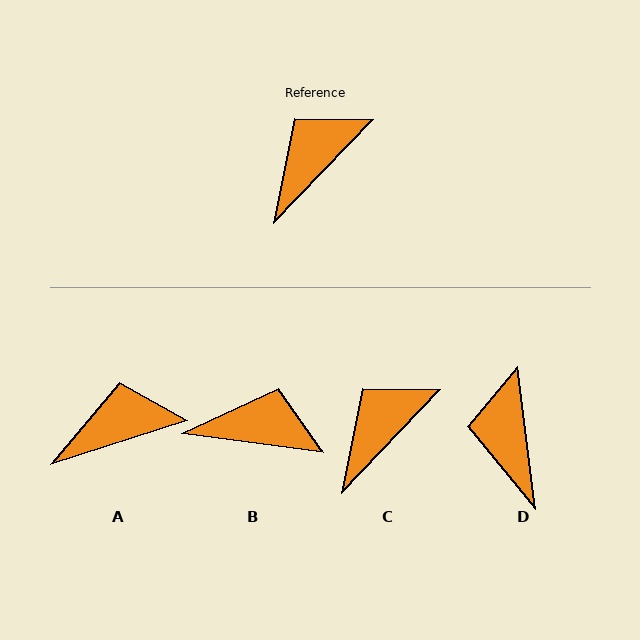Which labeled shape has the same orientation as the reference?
C.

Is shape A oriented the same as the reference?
No, it is off by about 29 degrees.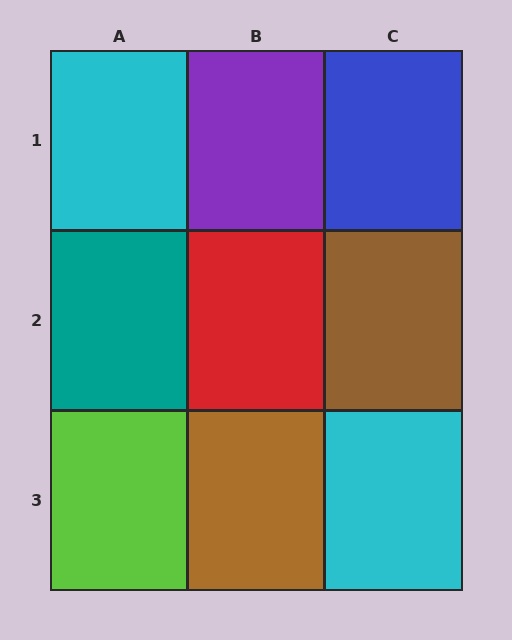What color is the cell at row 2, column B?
Red.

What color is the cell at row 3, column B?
Brown.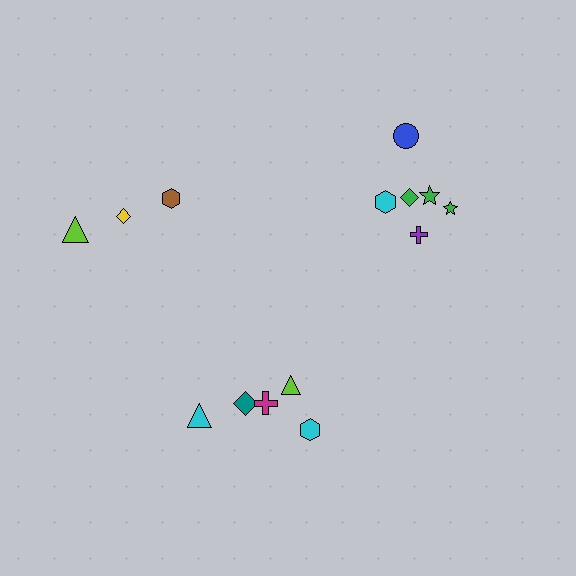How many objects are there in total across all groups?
There are 14 objects.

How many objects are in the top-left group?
There are 3 objects.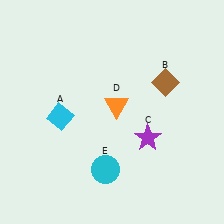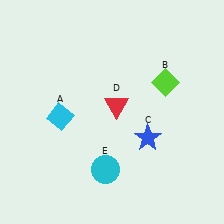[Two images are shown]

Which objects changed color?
B changed from brown to lime. C changed from purple to blue. D changed from orange to red.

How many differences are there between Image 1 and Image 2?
There are 3 differences between the two images.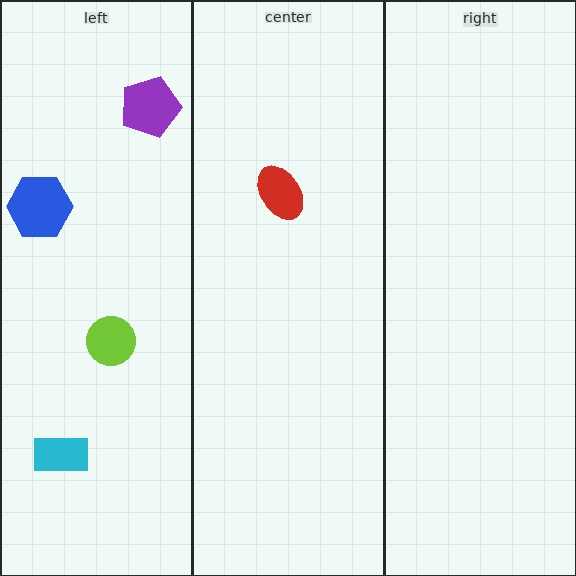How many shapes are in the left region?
4.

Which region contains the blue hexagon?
The left region.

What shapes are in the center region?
The red ellipse.